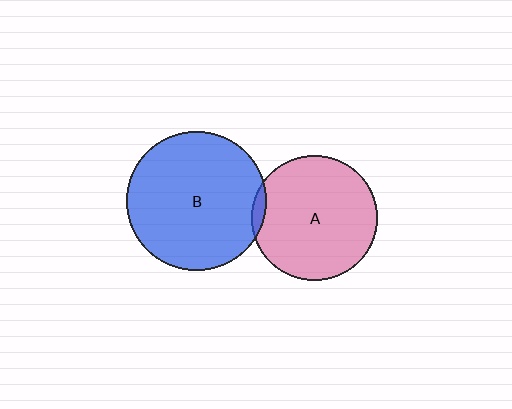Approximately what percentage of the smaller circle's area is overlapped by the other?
Approximately 5%.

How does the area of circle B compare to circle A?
Approximately 1.2 times.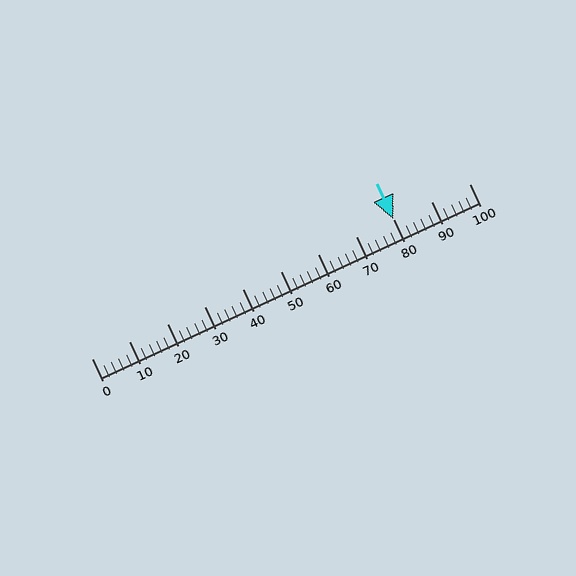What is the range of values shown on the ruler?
The ruler shows values from 0 to 100.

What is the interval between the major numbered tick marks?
The major tick marks are spaced 10 units apart.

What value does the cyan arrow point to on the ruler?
The cyan arrow points to approximately 80.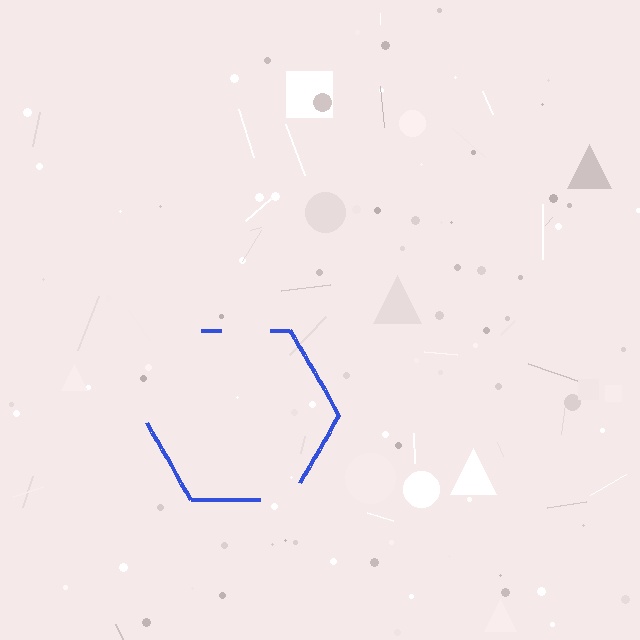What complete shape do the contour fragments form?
The contour fragments form a hexagon.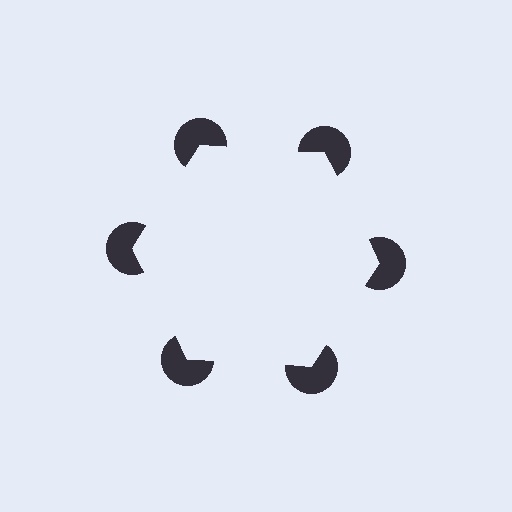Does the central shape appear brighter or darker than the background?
It typically appears slightly brighter than the background, even though no actual brightness change is drawn.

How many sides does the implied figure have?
6 sides.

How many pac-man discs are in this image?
There are 6 — one at each vertex of the illusory hexagon.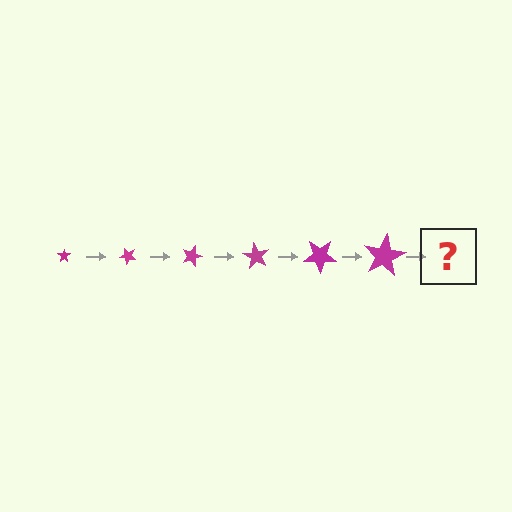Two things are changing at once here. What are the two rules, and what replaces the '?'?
The two rules are that the star grows larger each step and it rotates 45 degrees each step. The '?' should be a star, larger than the previous one and rotated 270 degrees from the start.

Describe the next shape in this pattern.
It should be a star, larger than the previous one and rotated 270 degrees from the start.